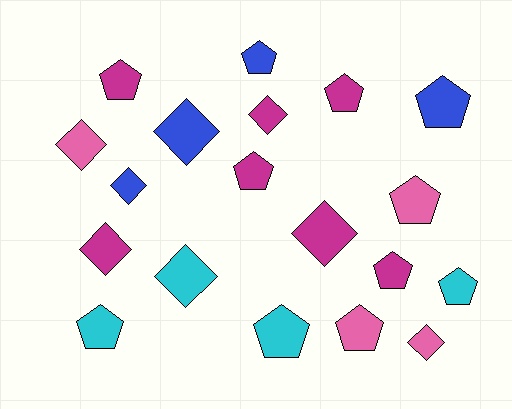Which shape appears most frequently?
Pentagon, with 11 objects.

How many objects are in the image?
There are 19 objects.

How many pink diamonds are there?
There are 2 pink diamonds.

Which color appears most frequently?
Magenta, with 7 objects.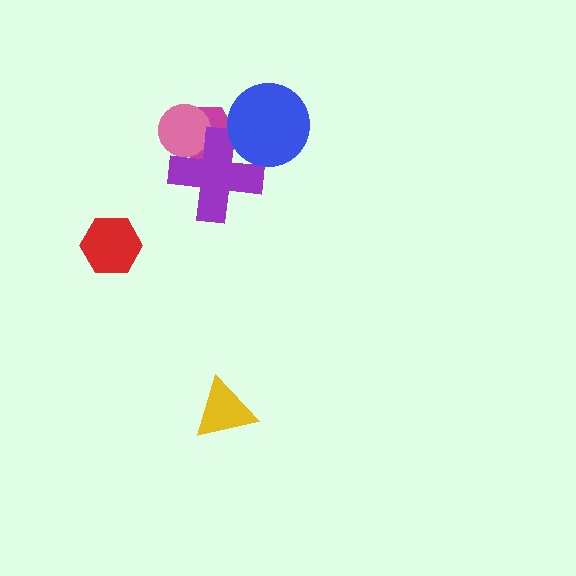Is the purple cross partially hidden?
Yes, it is partially covered by another shape.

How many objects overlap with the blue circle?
2 objects overlap with the blue circle.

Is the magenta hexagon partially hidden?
Yes, it is partially covered by another shape.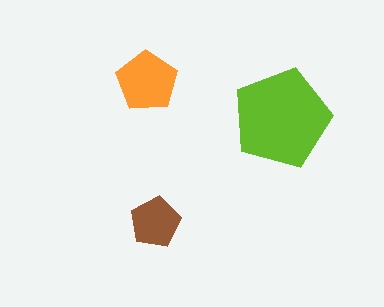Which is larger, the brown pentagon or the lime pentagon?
The lime one.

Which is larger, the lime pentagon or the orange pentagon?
The lime one.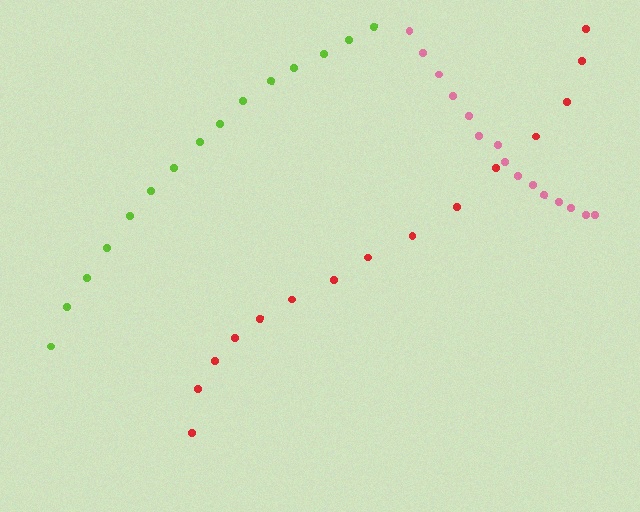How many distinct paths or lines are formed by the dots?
There are 3 distinct paths.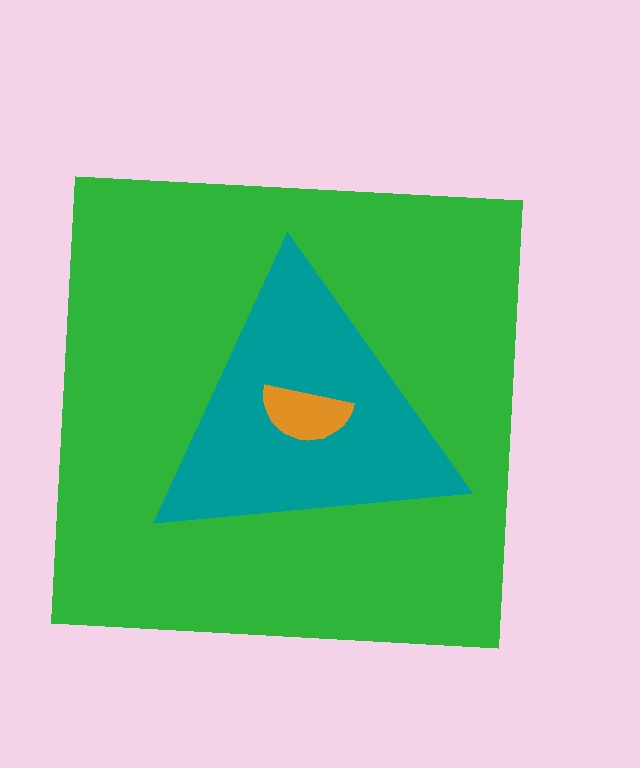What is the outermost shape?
The green square.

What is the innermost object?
The orange semicircle.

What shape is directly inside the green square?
The teal triangle.